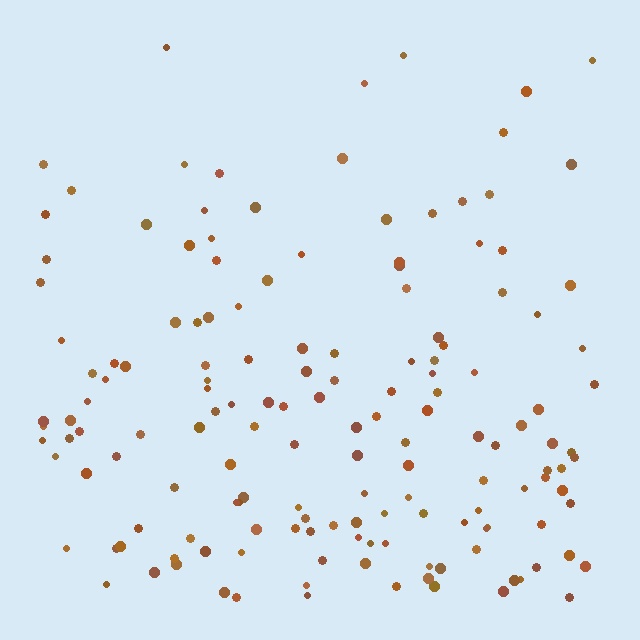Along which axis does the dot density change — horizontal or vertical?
Vertical.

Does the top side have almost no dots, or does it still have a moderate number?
Still a moderate number, just noticeably fewer than the bottom.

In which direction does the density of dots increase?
From top to bottom, with the bottom side densest.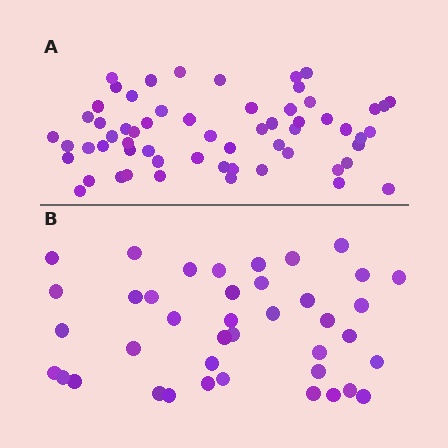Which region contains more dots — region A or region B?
Region A (the top region) has more dots.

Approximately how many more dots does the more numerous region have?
Region A has approximately 20 more dots than region B.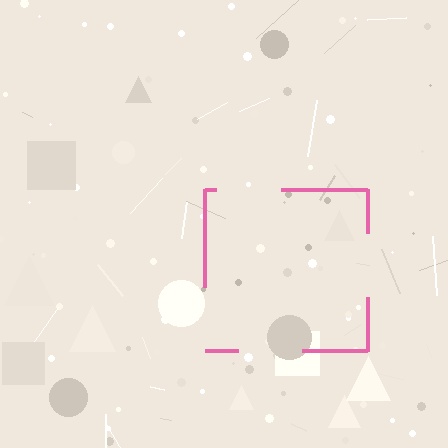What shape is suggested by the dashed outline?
The dashed outline suggests a square.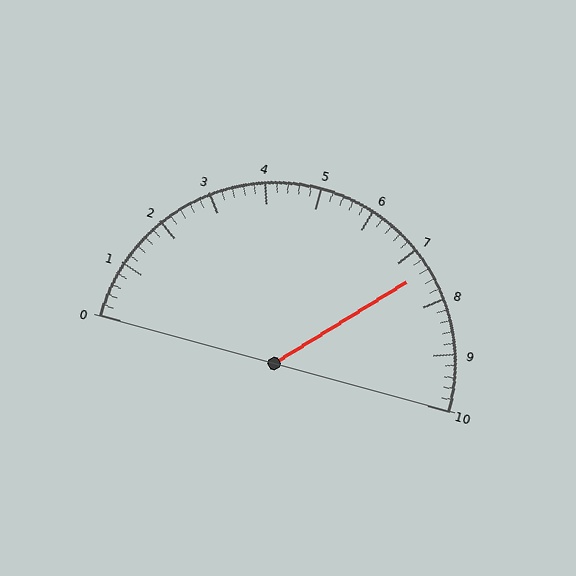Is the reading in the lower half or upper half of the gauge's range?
The reading is in the upper half of the range (0 to 10).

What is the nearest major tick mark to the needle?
The nearest major tick mark is 7.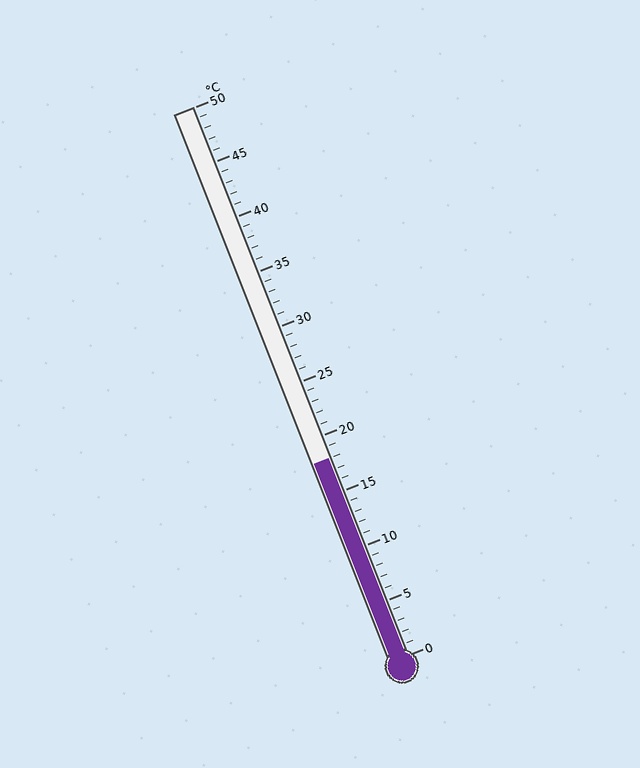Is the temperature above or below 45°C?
The temperature is below 45°C.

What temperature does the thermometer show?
The thermometer shows approximately 18°C.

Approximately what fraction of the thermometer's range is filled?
The thermometer is filled to approximately 35% of its range.